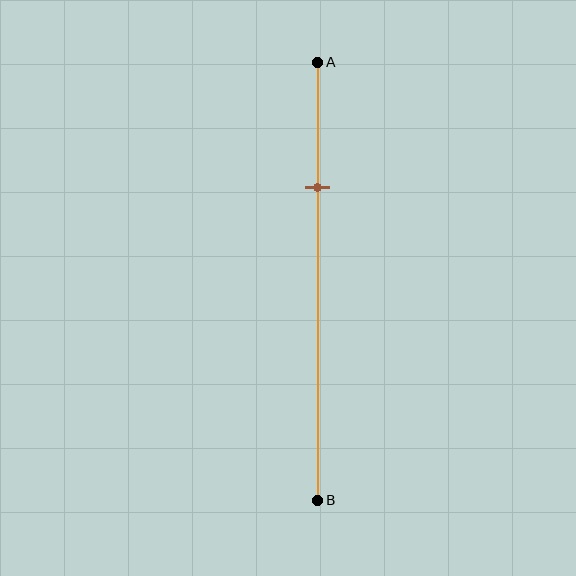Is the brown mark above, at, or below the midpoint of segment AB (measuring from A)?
The brown mark is above the midpoint of segment AB.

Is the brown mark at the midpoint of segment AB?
No, the mark is at about 30% from A, not at the 50% midpoint.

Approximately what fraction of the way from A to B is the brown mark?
The brown mark is approximately 30% of the way from A to B.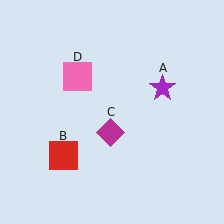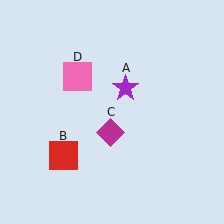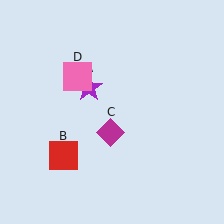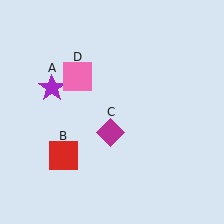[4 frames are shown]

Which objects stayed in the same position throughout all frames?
Red square (object B) and magenta diamond (object C) and pink square (object D) remained stationary.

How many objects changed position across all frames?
1 object changed position: purple star (object A).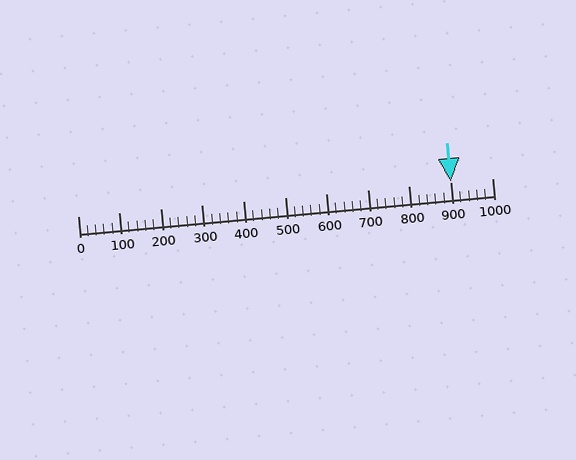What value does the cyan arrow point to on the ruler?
The cyan arrow points to approximately 900.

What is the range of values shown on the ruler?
The ruler shows values from 0 to 1000.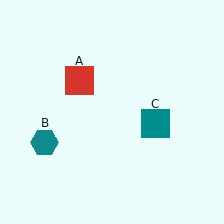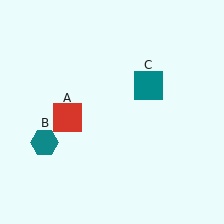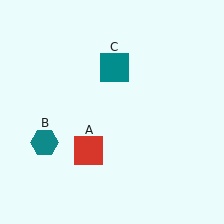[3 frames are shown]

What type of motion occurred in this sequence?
The red square (object A), teal square (object C) rotated counterclockwise around the center of the scene.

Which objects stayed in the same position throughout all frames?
Teal hexagon (object B) remained stationary.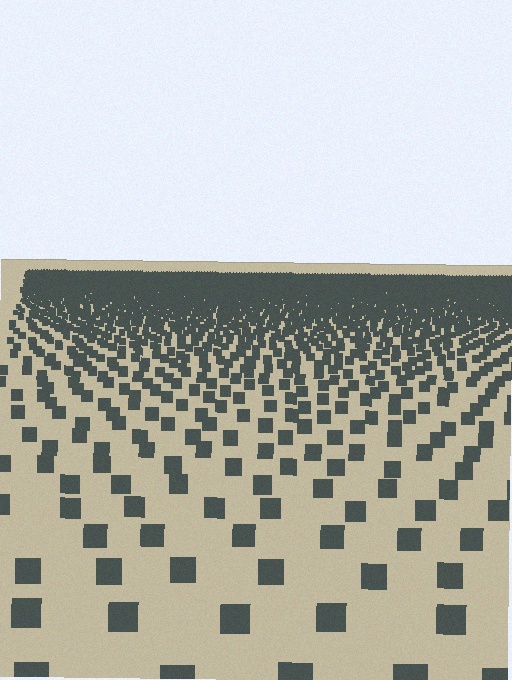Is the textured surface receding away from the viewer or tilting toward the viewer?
The surface is receding away from the viewer. Texture elements get smaller and denser toward the top.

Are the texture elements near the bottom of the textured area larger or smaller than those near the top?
Larger. Near the bottom, elements are closer to the viewer and appear at a bigger on-screen size.